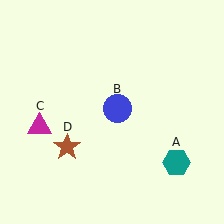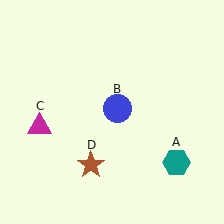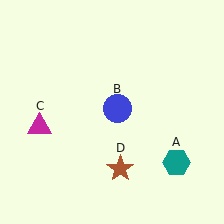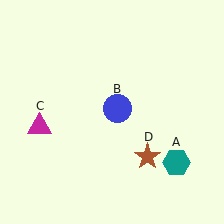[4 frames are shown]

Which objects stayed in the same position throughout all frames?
Teal hexagon (object A) and blue circle (object B) and magenta triangle (object C) remained stationary.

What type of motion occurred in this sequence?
The brown star (object D) rotated counterclockwise around the center of the scene.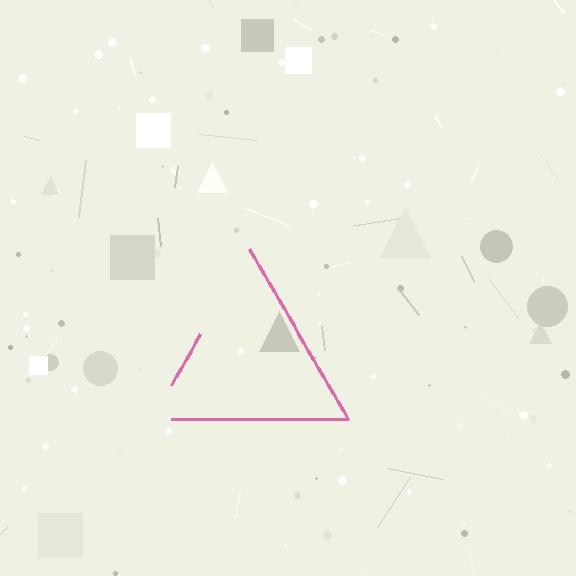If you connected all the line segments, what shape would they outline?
They would outline a triangle.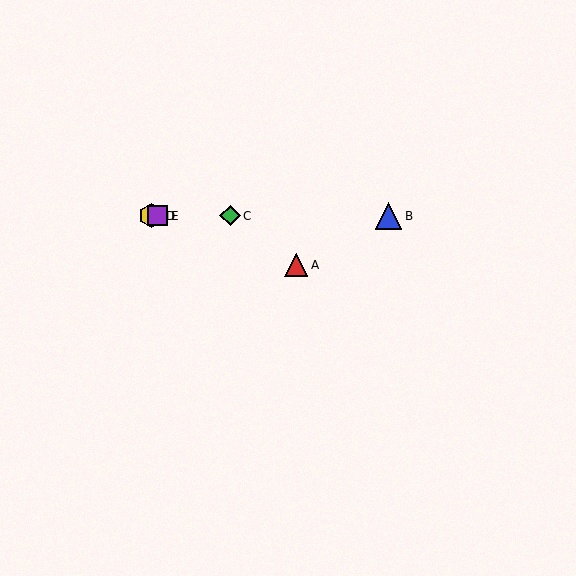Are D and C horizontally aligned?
Yes, both are at y≈216.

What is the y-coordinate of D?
Object D is at y≈216.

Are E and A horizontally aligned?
No, E is at y≈216 and A is at y≈265.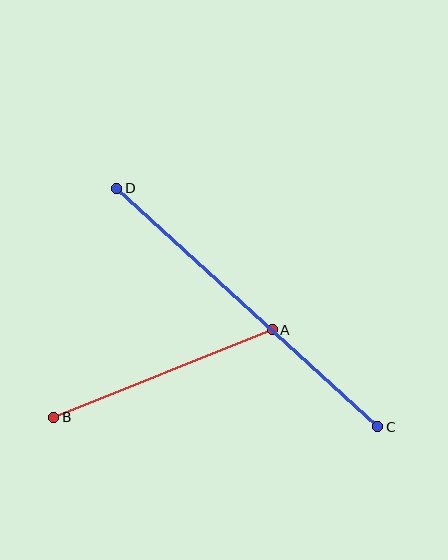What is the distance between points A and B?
The distance is approximately 235 pixels.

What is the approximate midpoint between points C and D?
The midpoint is at approximately (247, 308) pixels.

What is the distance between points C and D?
The distance is approximately 354 pixels.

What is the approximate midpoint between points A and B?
The midpoint is at approximately (163, 374) pixels.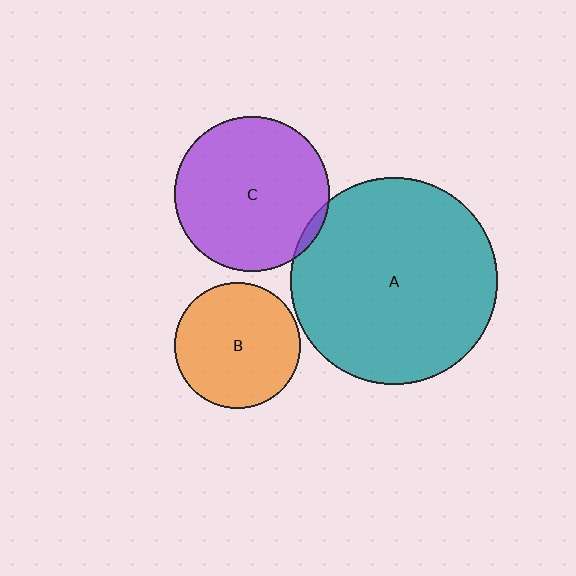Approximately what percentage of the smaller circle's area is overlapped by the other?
Approximately 5%.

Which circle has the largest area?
Circle A (teal).